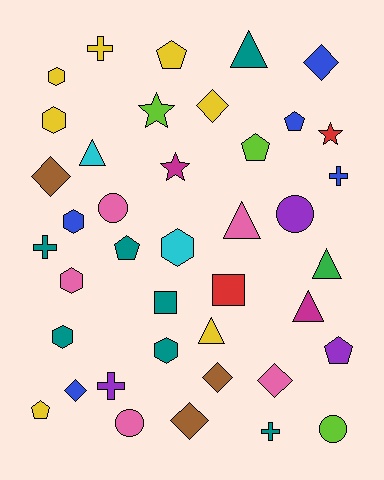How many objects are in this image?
There are 40 objects.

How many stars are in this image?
There are 3 stars.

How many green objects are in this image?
There is 1 green object.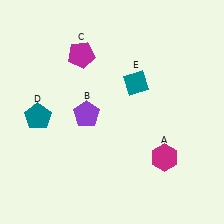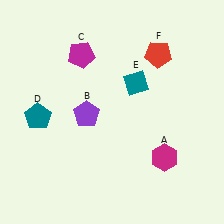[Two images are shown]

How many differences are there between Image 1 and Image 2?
There is 1 difference between the two images.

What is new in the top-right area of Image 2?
A red pentagon (F) was added in the top-right area of Image 2.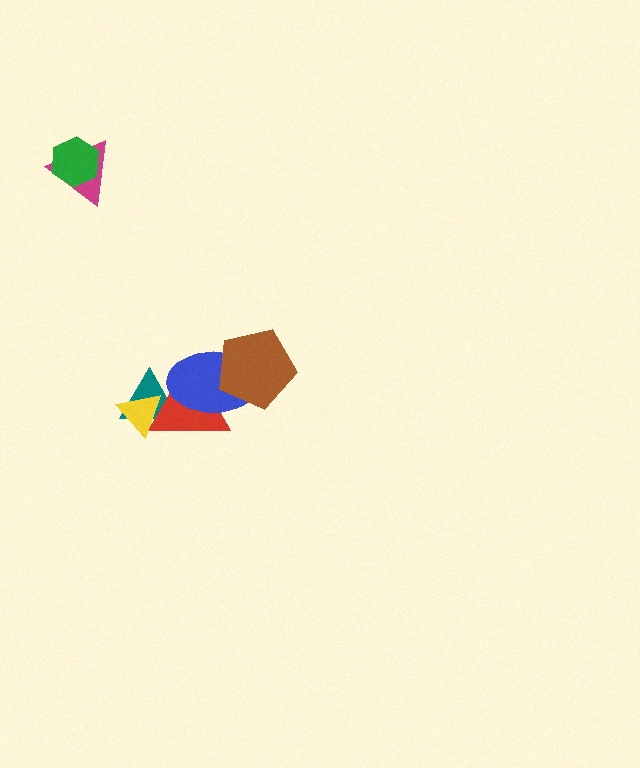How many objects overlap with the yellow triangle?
2 objects overlap with the yellow triangle.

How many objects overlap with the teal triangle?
3 objects overlap with the teal triangle.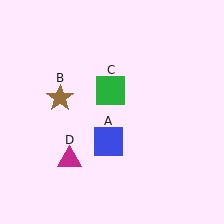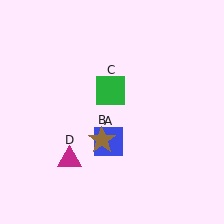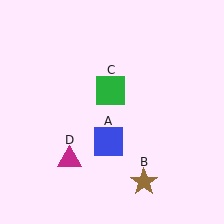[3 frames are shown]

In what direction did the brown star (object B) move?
The brown star (object B) moved down and to the right.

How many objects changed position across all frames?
1 object changed position: brown star (object B).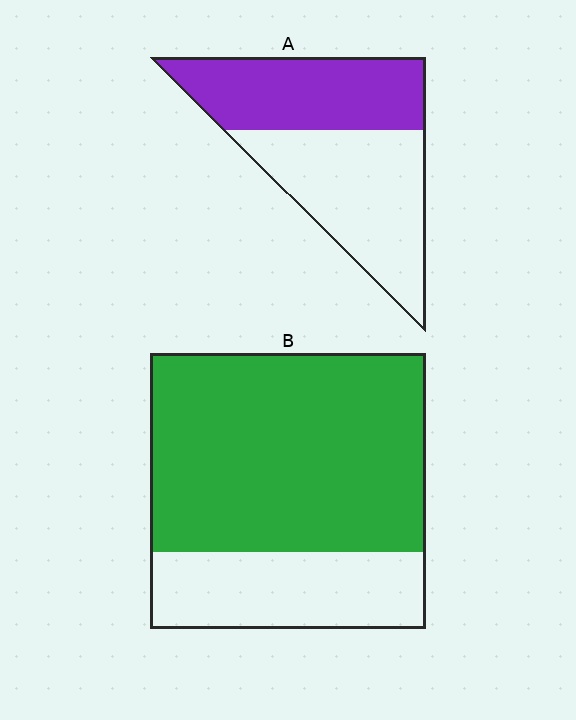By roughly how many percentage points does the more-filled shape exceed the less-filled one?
By roughly 25 percentage points (B over A).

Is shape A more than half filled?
No.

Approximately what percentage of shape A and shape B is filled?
A is approximately 45% and B is approximately 70%.